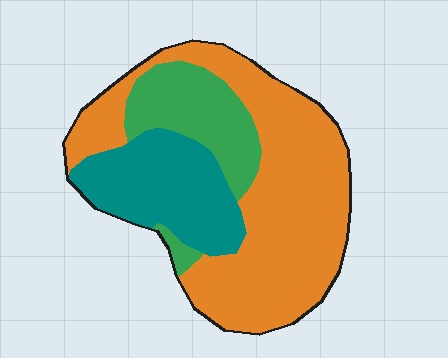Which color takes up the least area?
Green, at roughly 20%.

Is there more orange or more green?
Orange.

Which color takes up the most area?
Orange, at roughly 55%.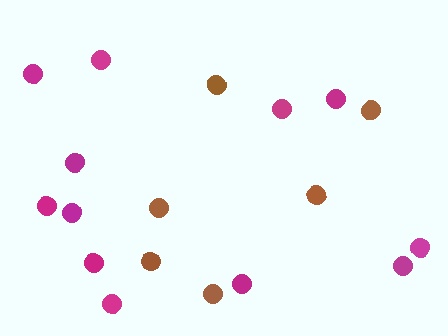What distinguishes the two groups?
There are 2 groups: one group of magenta circles (12) and one group of brown circles (6).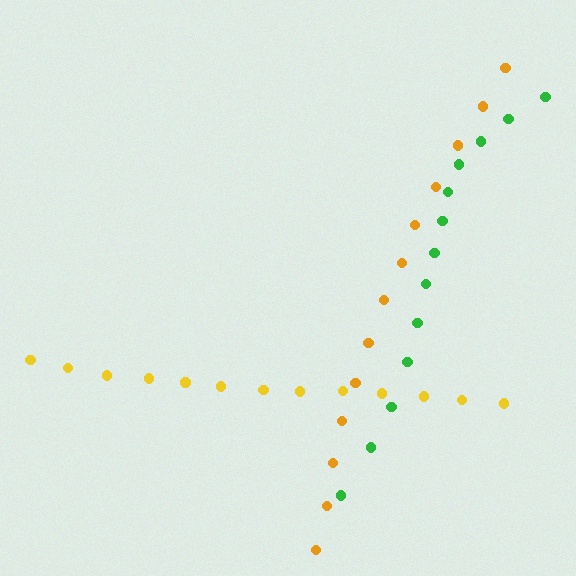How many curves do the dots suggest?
There are 3 distinct paths.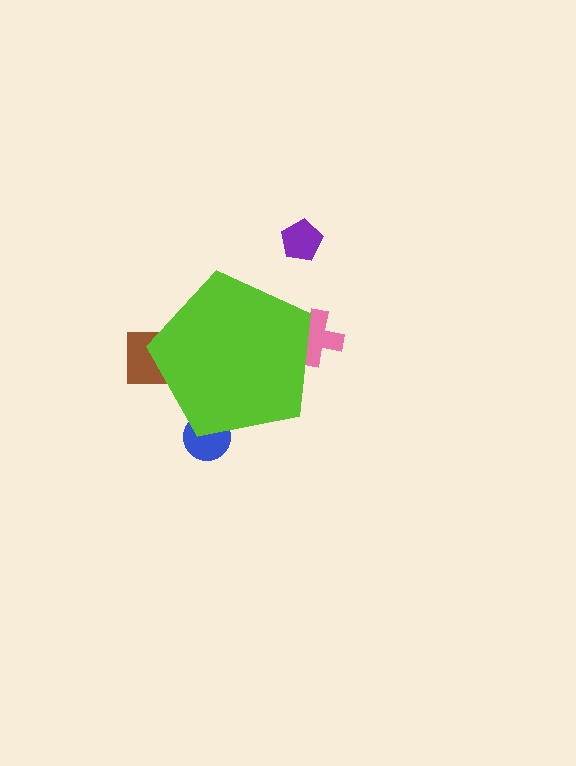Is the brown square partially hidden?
Yes, the brown square is partially hidden behind the lime pentagon.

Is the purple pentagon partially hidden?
No, the purple pentagon is fully visible.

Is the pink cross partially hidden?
Yes, the pink cross is partially hidden behind the lime pentagon.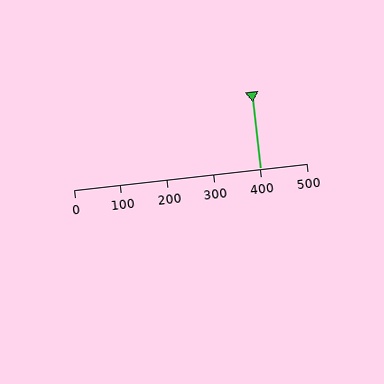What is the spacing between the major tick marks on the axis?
The major ticks are spaced 100 apart.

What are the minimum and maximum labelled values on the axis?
The axis runs from 0 to 500.